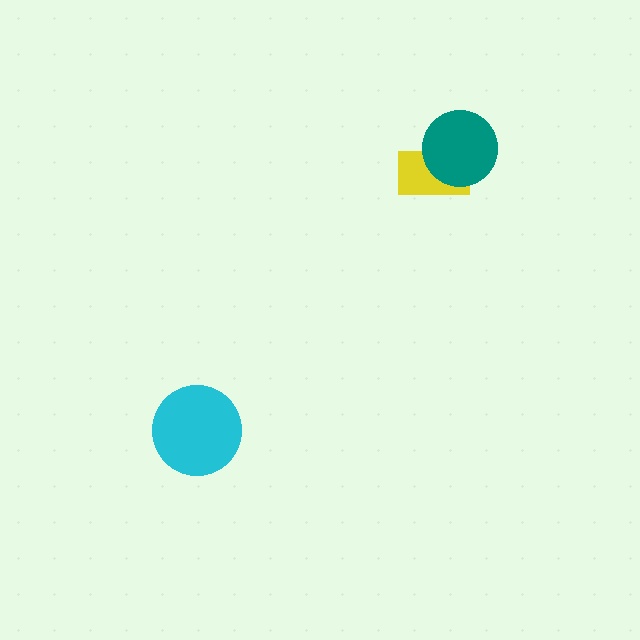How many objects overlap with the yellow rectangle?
1 object overlaps with the yellow rectangle.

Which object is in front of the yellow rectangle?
The teal circle is in front of the yellow rectangle.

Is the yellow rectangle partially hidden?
Yes, it is partially covered by another shape.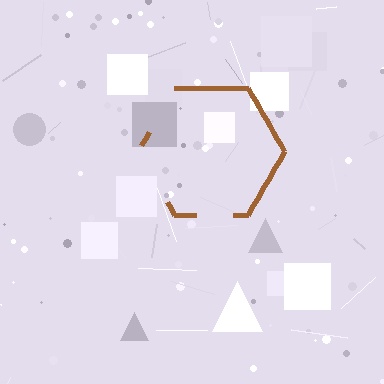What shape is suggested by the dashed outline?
The dashed outline suggests a hexagon.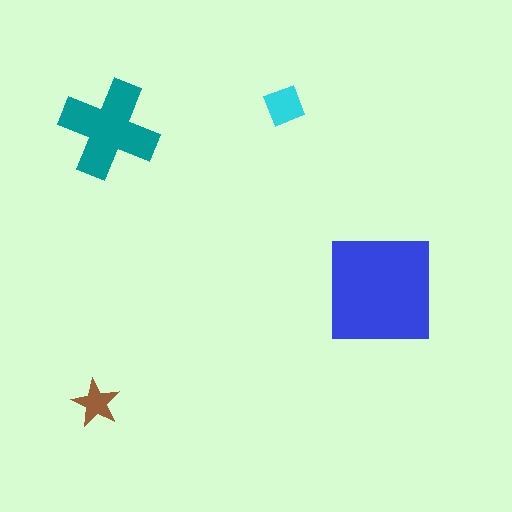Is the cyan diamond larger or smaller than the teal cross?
Smaller.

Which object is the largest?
The blue square.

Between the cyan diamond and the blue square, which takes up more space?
The blue square.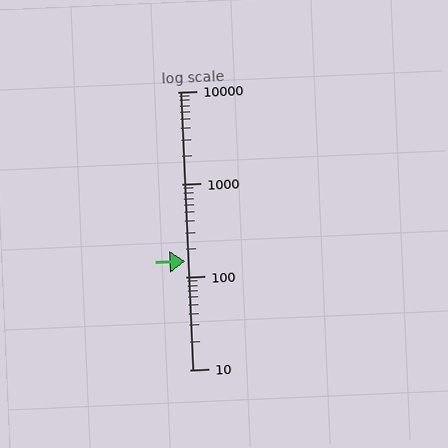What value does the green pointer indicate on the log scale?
The pointer indicates approximately 150.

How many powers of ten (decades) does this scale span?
The scale spans 3 decades, from 10 to 10000.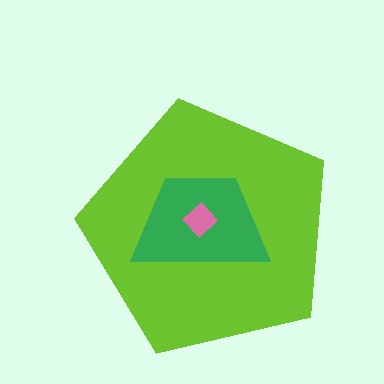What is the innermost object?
The pink diamond.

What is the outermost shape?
The lime pentagon.